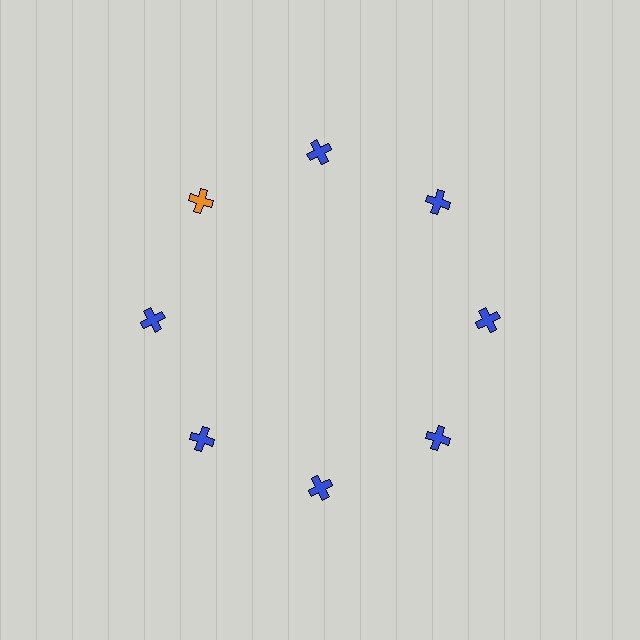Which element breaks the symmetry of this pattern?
The orange cross at roughly the 10 o'clock position breaks the symmetry. All other shapes are blue crosses.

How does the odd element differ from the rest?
It has a different color: orange instead of blue.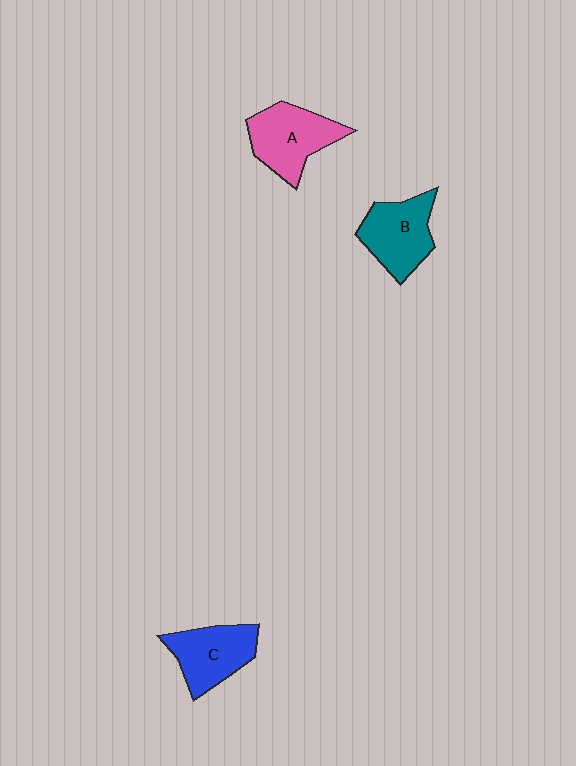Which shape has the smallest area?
Shape C (blue).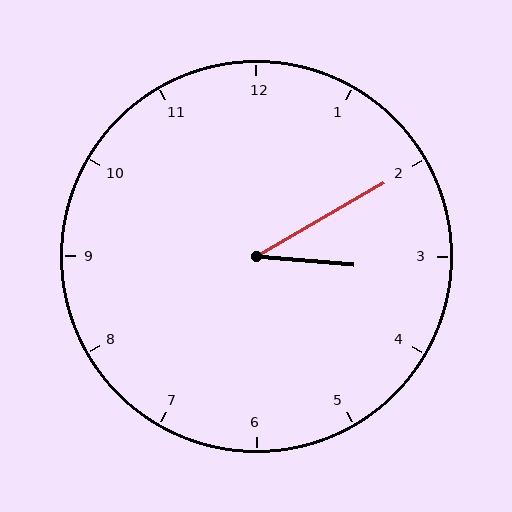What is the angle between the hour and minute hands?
Approximately 35 degrees.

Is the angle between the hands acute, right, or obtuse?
It is acute.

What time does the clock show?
3:10.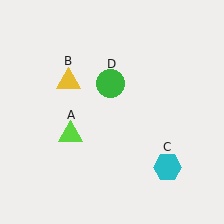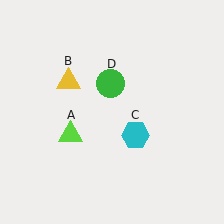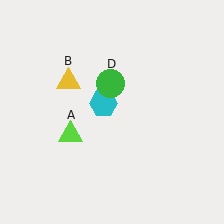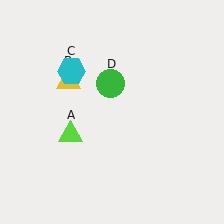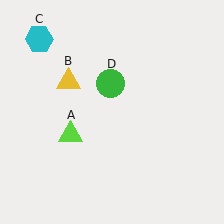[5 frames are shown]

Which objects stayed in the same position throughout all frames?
Lime triangle (object A) and yellow triangle (object B) and green circle (object D) remained stationary.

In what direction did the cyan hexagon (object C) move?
The cyan hexagon (object C) moved up and to the left.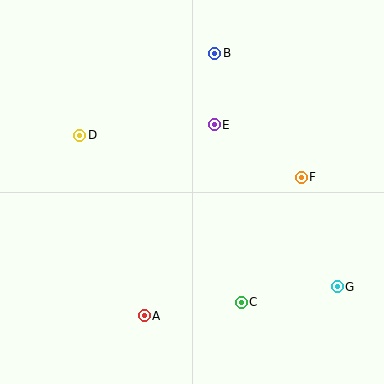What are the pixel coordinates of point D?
Point D is at (80, 135).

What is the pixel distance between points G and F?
The distance between G and F is 115 pixels.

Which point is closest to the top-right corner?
Point B is closest to the top-right corner.